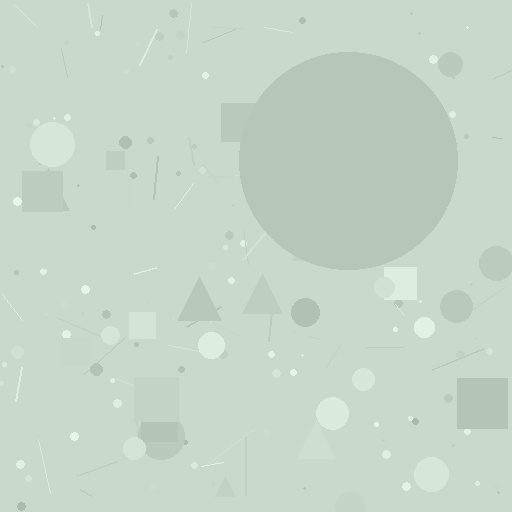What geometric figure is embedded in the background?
A circle is embedded in the background.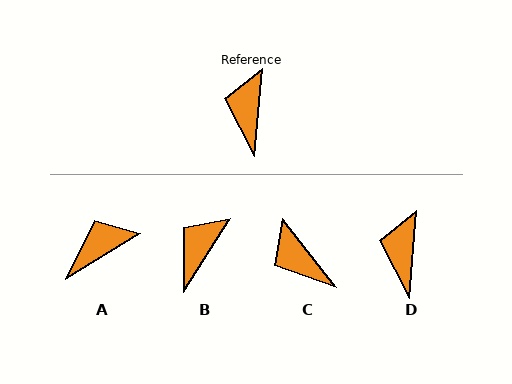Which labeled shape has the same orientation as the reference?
D.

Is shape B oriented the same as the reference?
No, it is off by about 27 degrees.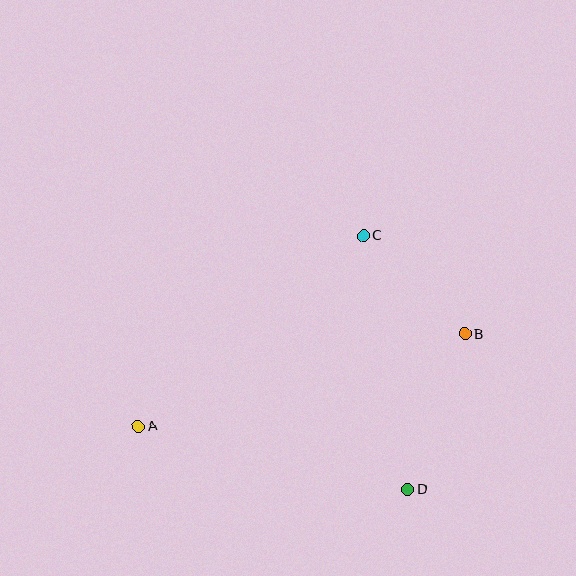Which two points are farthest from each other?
Points A and B are farthest from each other.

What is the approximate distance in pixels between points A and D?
The distance between A and D is approximately 276 pixels.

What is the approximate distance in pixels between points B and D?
The distance between B and D is approximately 166 pixels.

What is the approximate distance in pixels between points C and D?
The distance between C and D is approximately 258 pixels.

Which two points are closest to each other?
Points B and C are closest to each other.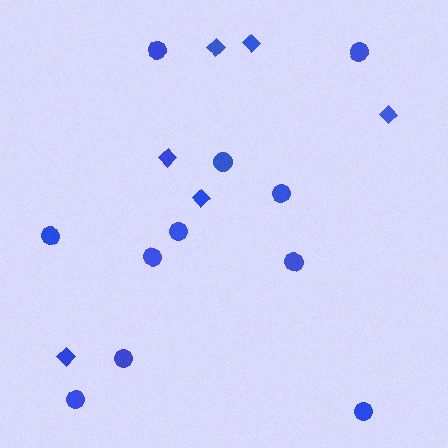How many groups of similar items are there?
There are 2 groups: one group of diamonds (6) and one group of circles (11).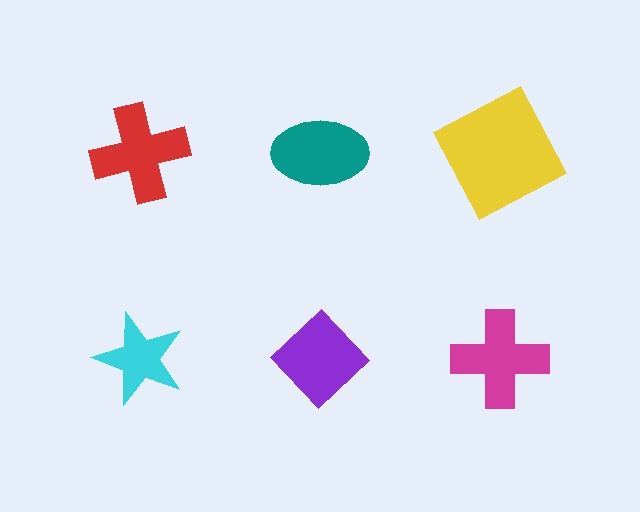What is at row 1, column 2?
A teal ellipse.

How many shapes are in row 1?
3 shapes.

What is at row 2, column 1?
A cyan star.